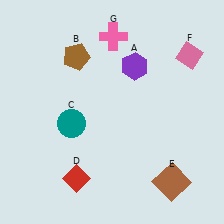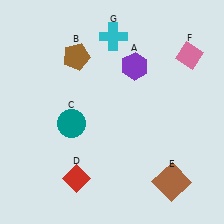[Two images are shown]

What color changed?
The cross (G) changed from pink in Image 1 to cyan in Image 2.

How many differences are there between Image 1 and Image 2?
There is 1 difference between the two images.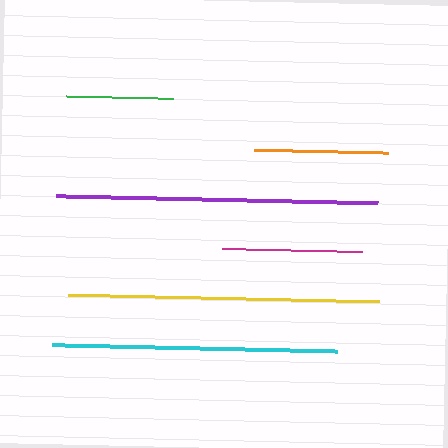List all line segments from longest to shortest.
From longest to shortest: purple, yellow, cyan, magenta, orange, green.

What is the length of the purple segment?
The purple segment is approximately 322 pixels long.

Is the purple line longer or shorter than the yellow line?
The purple line is longer than the yellow line.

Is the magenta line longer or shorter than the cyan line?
The cyan line is longer than the magenta line.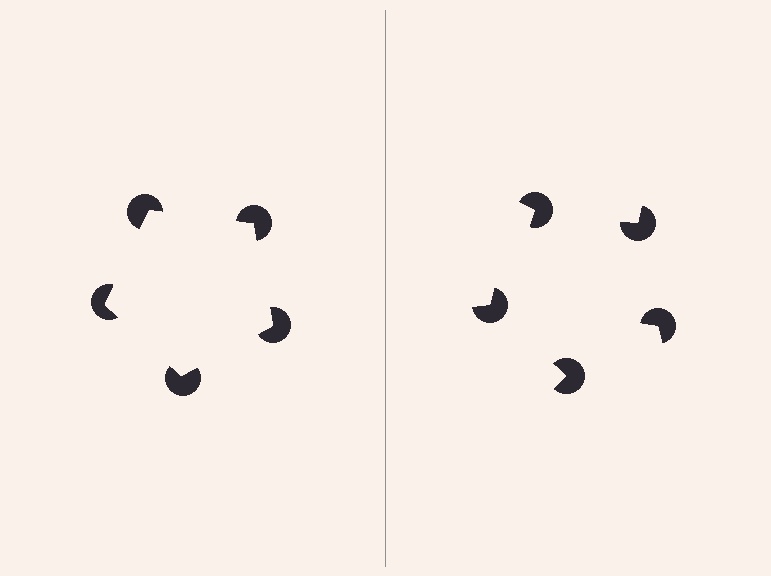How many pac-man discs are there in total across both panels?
10 — 5 on each side.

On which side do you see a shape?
An illusory pentagon appears on the left side. On the right side the wedge cuts are rotated, so no coherent shape forms.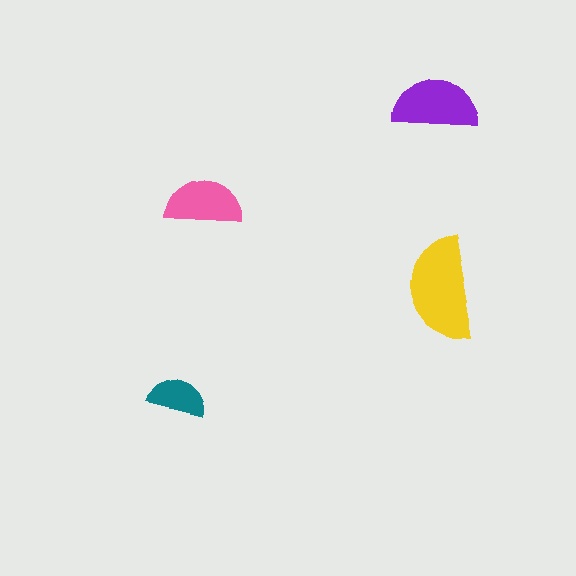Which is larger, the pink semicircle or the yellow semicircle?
The yellow one.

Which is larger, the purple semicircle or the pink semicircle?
The purple one.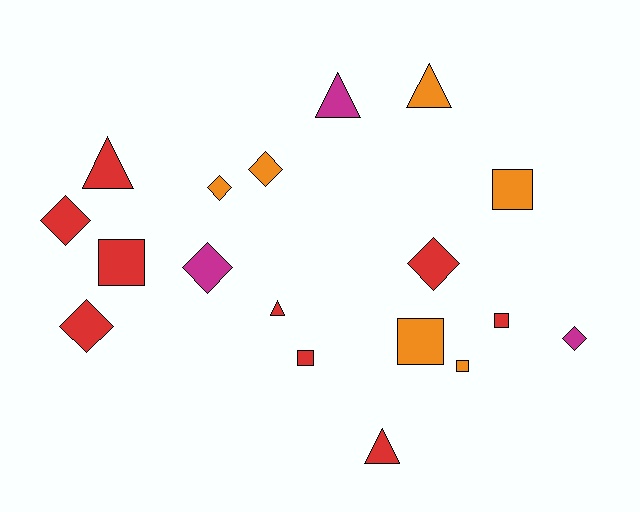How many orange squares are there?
There are 3 orange squares.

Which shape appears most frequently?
Diamond, with 7 objects.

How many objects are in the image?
There are 18 objects.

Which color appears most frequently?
Red, with 9 objects.